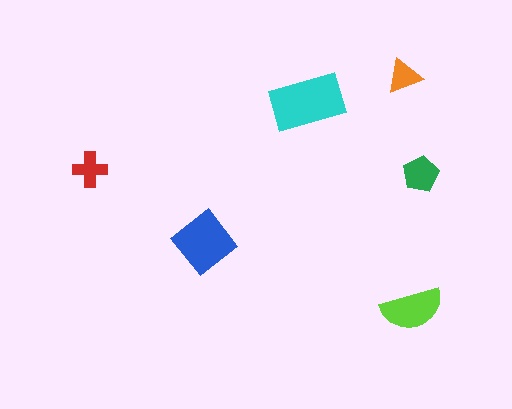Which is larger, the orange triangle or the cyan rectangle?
The cyan rectangle.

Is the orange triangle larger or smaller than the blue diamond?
Smaller.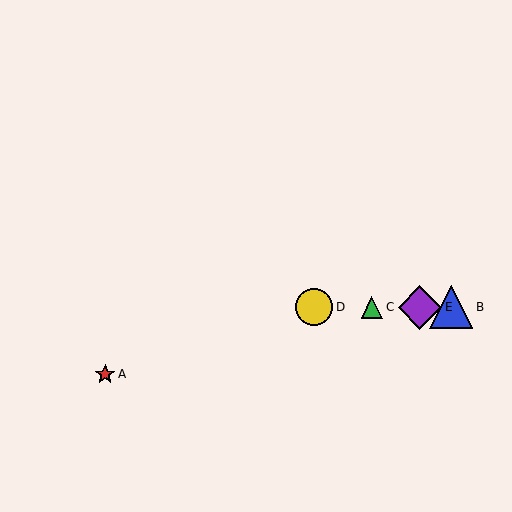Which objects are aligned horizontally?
Objects B, C, D, E are aligned horizontally.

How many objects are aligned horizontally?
4 objects (B, C, D, E) are aligned horizontally.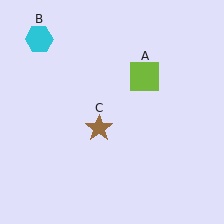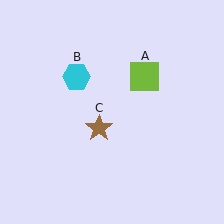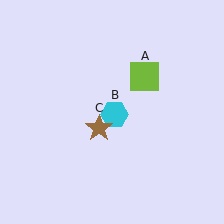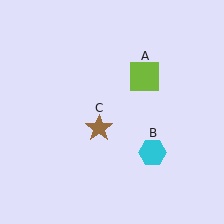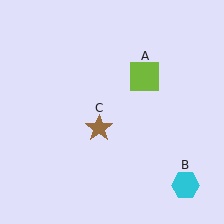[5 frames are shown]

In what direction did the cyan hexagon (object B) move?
The cyan hexagon (object B) moved down and to the right.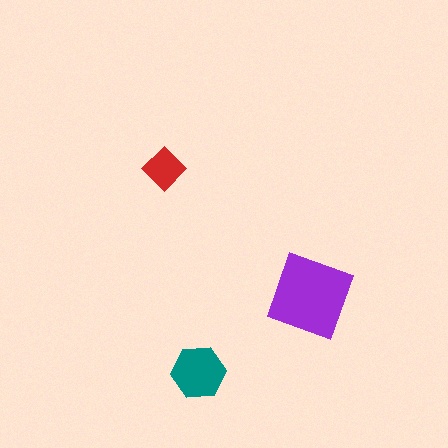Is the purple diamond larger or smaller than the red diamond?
Larger.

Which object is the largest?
The purple diamond.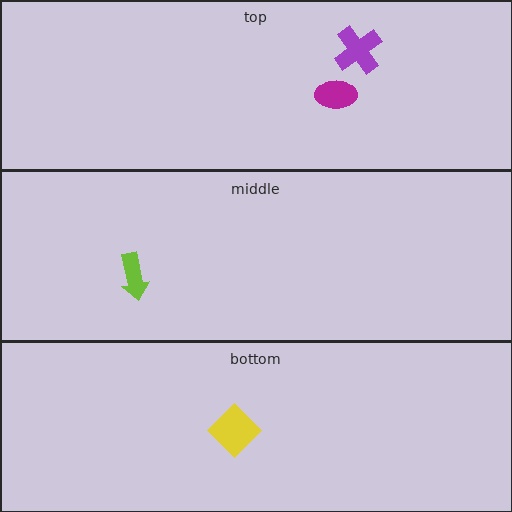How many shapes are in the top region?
2.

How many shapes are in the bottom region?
1.